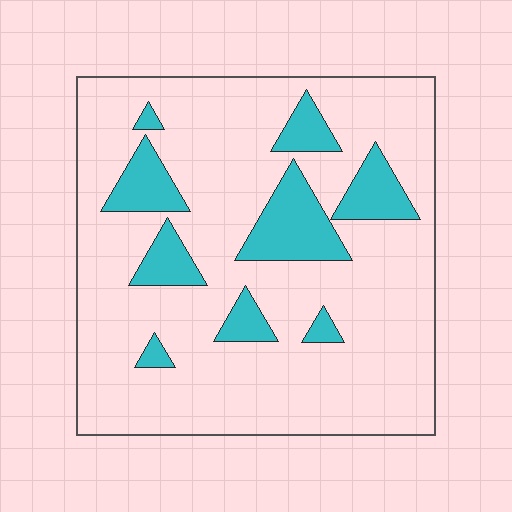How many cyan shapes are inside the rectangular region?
9.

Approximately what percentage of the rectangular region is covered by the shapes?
Approximately 15%.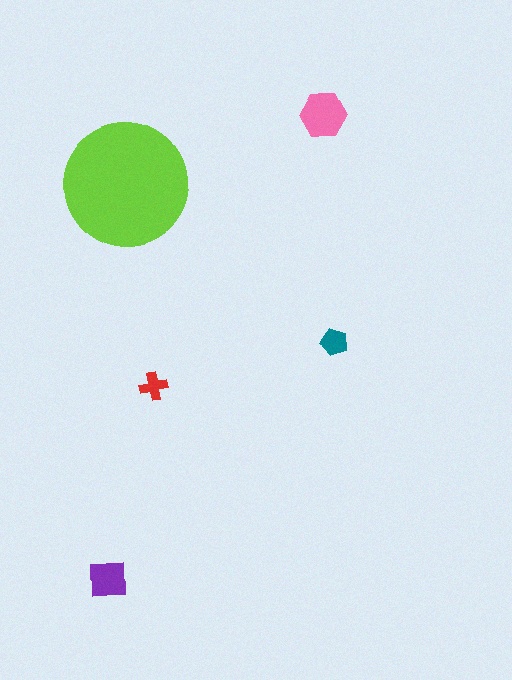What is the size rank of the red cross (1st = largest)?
5th.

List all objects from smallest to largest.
The red cross, the teal pentagon, the purple square, the pink hexagon, the lime circle.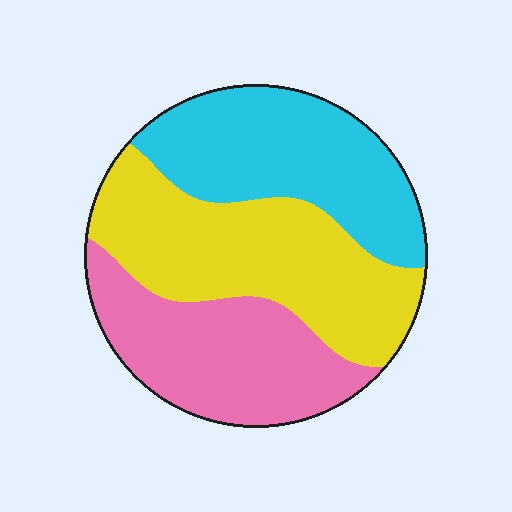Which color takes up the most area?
Yellow, at roughly 40%.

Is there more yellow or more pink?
Yellow.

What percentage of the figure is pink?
Pink covers around 30% of the figure.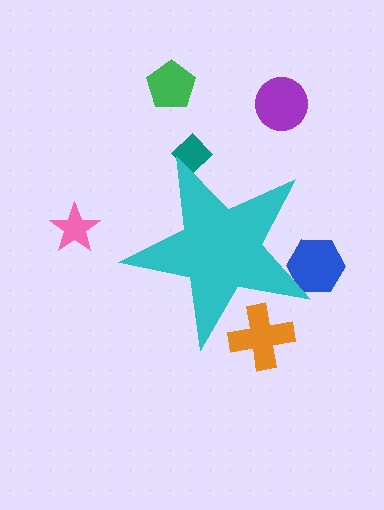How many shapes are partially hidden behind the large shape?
3 shapes are partially hidden.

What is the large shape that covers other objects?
A cyan star.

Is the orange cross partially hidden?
Yes, the orange cross is partially hidden behind the cyan star.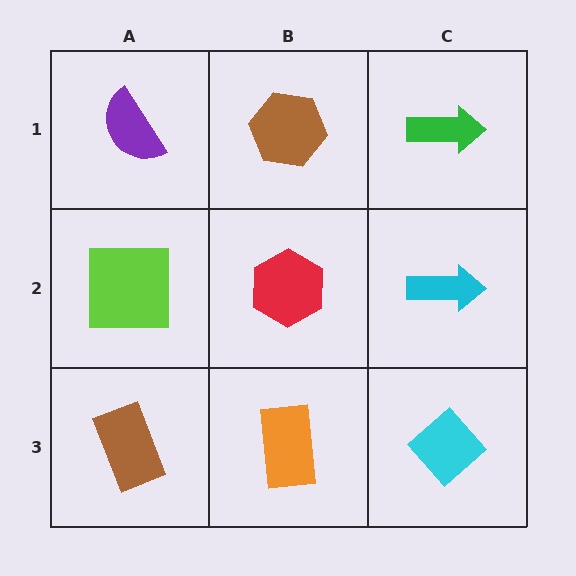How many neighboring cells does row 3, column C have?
2.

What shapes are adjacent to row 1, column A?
A lime square (row 2, column A), a brown hexagon (row 1, column B).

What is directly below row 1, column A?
A lime square.